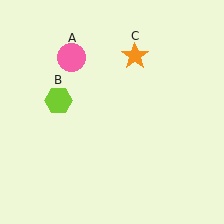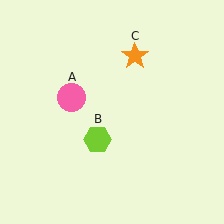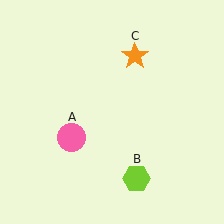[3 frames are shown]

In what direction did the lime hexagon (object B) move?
The lime hexagon (object B) moved down and to the right.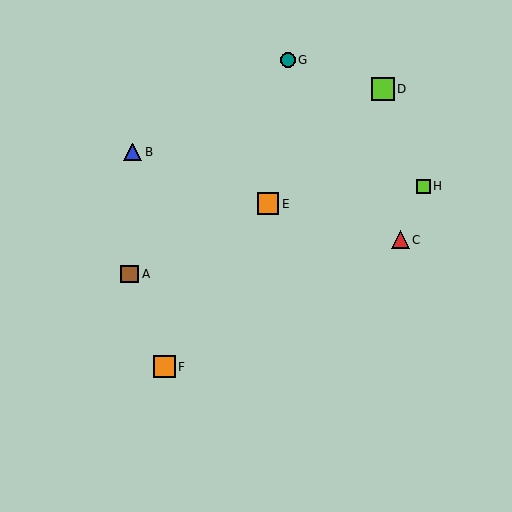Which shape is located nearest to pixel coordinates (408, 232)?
The red triangle (labeled C) at (400, 240) is nearest to that location.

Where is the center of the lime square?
The center of the lime square is at (383, 89).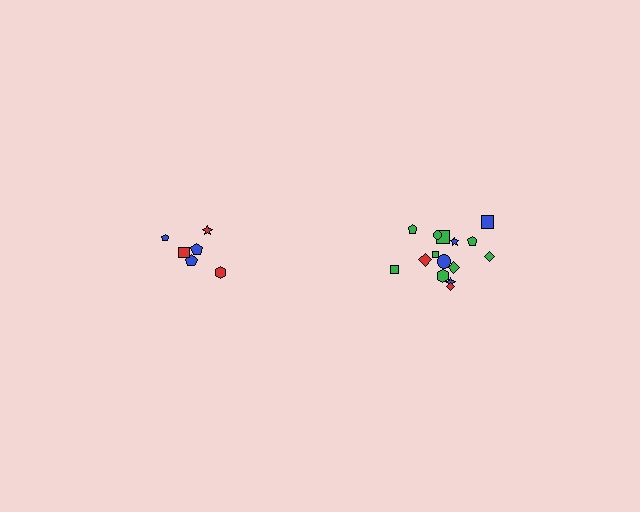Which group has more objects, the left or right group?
The right group.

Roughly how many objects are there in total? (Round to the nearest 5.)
Roughly 20 objects in total.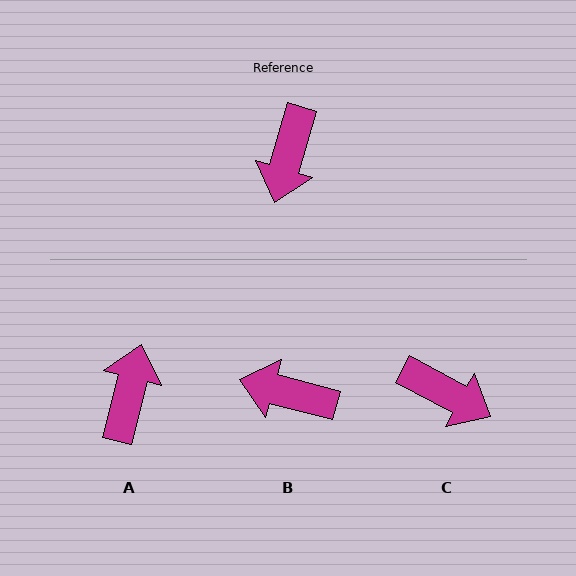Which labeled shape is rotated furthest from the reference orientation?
A, about 178 degrees away.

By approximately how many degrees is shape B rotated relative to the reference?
Approximately 89 degrees clockwise.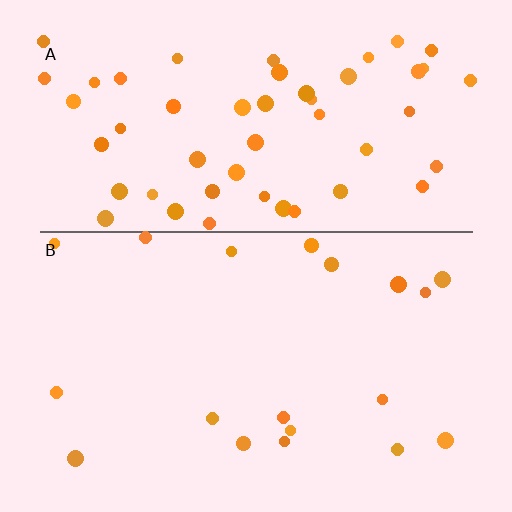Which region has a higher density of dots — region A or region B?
A (the top).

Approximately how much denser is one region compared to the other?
Approximately 2.8× — region A over region B.